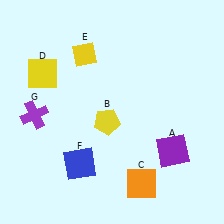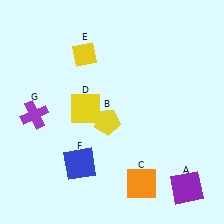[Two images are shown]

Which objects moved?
The objects that moved are: the purple square (A), the yellow square (D).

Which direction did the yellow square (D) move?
The yellow square (D) moved right.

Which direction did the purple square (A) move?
The purple square (A) moved down.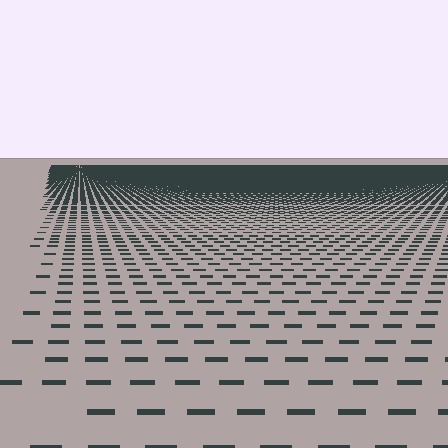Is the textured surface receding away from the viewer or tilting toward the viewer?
The surface is receding away from the viewer. Texture elements get smaller and denser toward the top.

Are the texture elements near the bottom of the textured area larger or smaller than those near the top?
Larger. Near the bottom, elements are closer to the viewer and appear at a bigger on-screen size.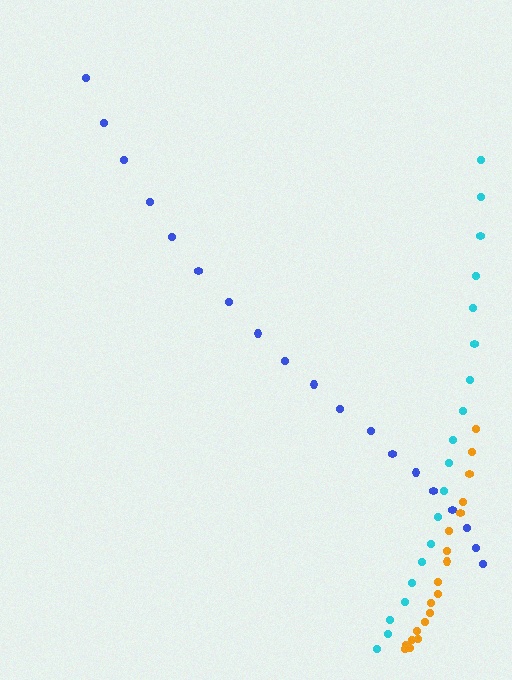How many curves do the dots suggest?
There are 3 distinct paths.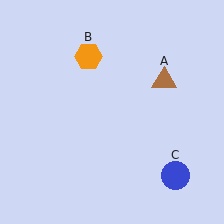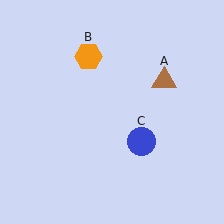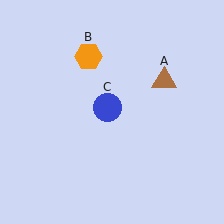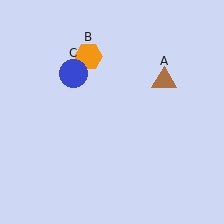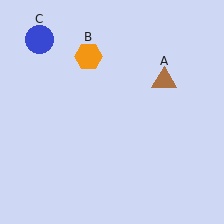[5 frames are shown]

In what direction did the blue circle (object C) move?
The blue circle (object C) moved up and to the left.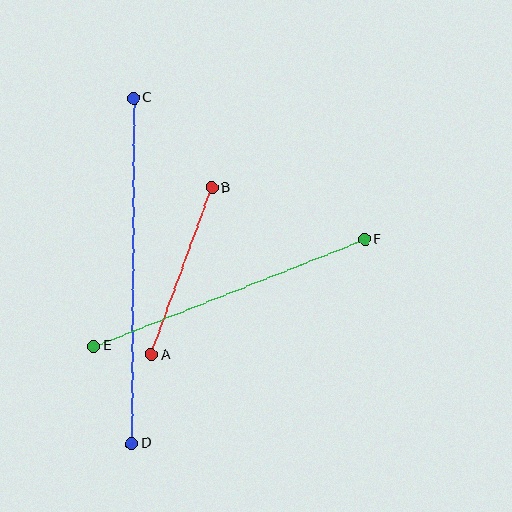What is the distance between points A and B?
The distance is approximately 178 pixels.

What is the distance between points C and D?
The distance is approximately 346 pixels.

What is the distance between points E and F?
The distance is approximately 291 pixels.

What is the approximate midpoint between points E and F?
The midpoint is at approximately (229, 293) pixels.